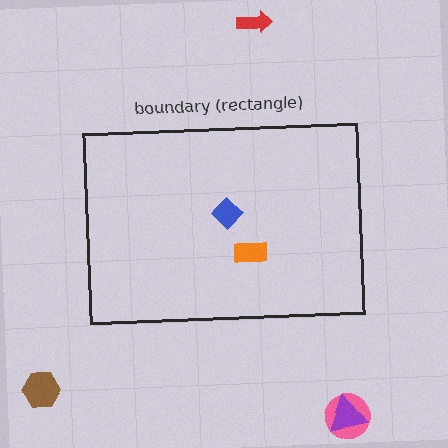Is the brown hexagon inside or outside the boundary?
Outside.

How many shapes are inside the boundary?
2 inside, 4 outside.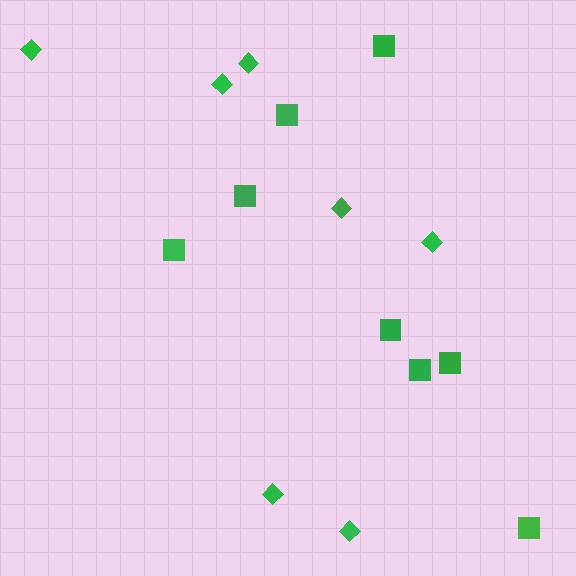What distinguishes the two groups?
There are 2 groups: one group of squares (8) and one group of diamonds (7).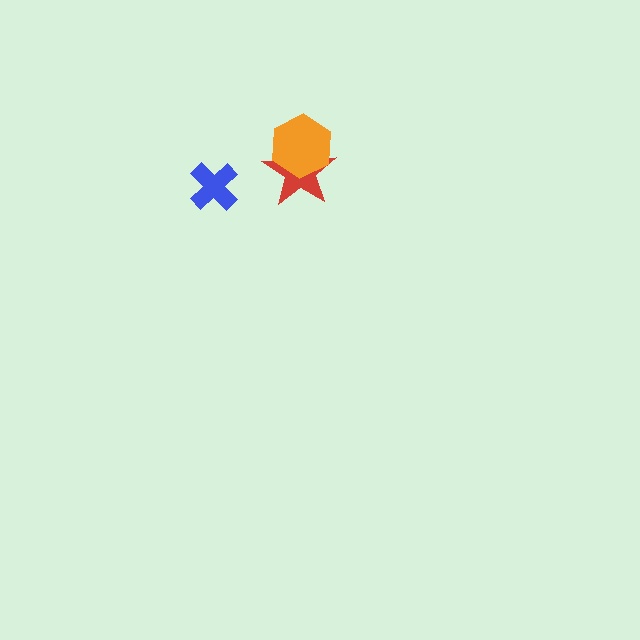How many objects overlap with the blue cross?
0 objects overlap with the blue cross.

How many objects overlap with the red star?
1 object overlaps with the red star.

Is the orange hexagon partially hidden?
No, no other shape covers it.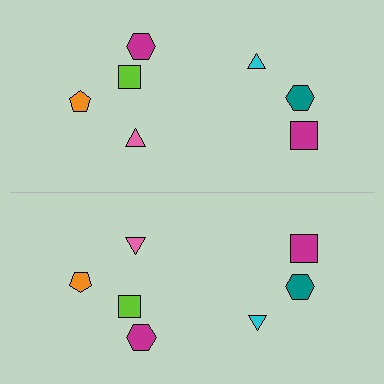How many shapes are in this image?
There are 14 shapes in this image.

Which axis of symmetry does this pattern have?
The pattern has a horizontal axis of symmetry running through the center of the image.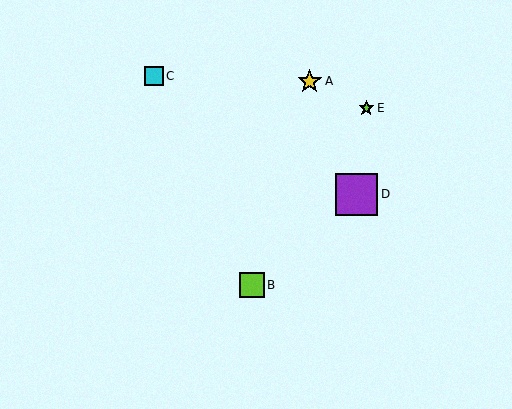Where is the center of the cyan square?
The center of the cyan square is at (154, 76).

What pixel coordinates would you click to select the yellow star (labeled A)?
Click at (310, 81) to select the yellow star A.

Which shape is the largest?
The purple square (labeled D) is the largest.